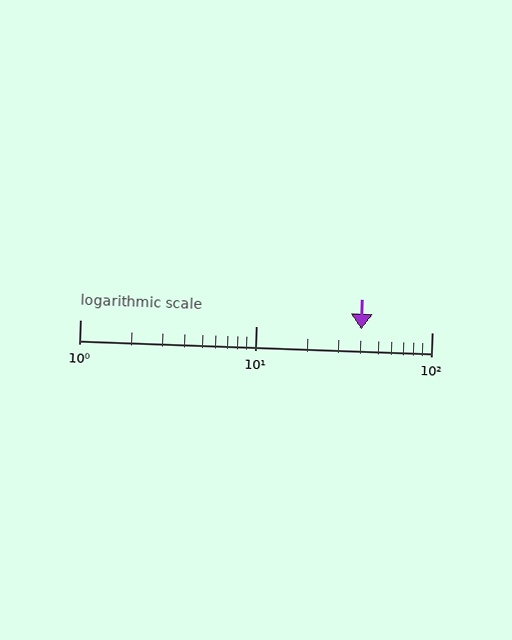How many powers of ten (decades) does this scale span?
The scale spans 2 decades, from 1 to 100.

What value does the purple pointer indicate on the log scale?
The pointer indicates approximately 40.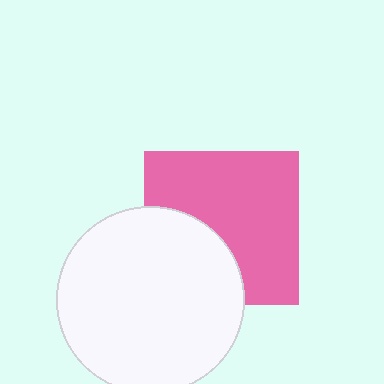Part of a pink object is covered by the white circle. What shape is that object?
It is a square.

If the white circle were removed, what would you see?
You would see the complete pink square.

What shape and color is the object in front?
The object in front is a white circle.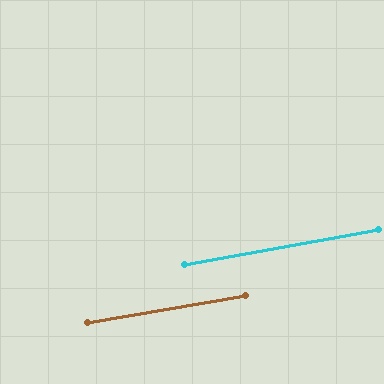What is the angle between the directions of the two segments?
Approximately 1 degree.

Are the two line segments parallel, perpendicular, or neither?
Parallel — their directions differ by only 0.6°.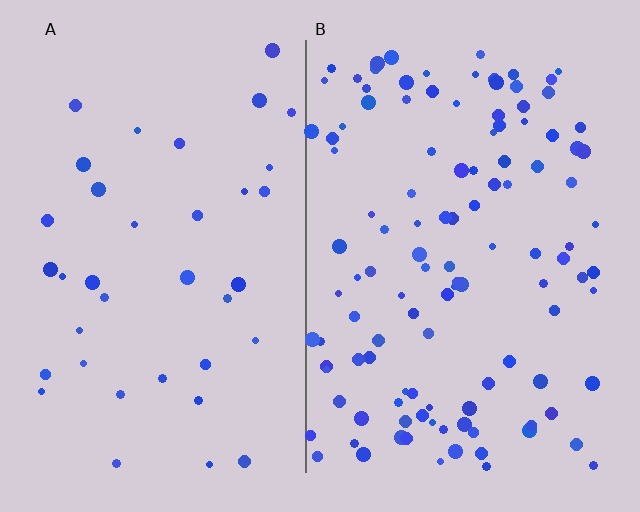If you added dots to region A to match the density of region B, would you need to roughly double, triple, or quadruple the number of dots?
Approximately triple.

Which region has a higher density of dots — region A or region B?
B (the right).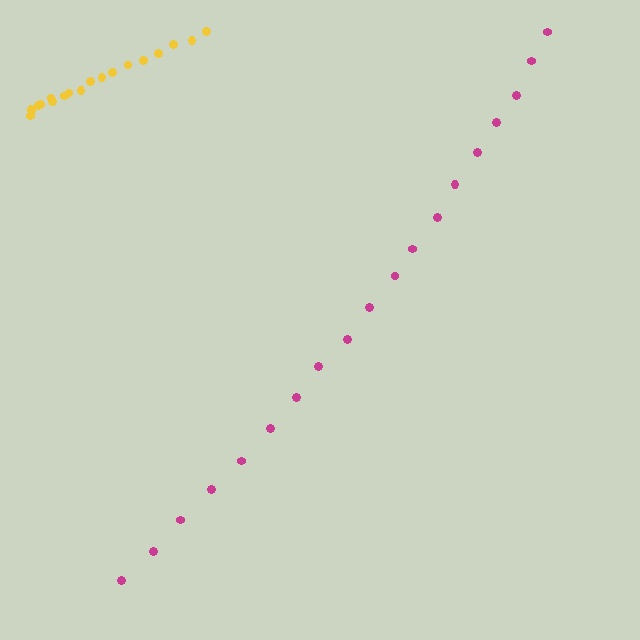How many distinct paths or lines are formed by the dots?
There are 2 distinct paths.